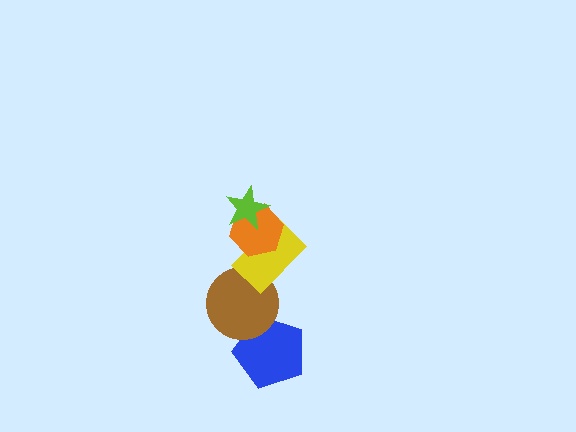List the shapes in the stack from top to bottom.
From top to bottom: the lime star, the orange hexagon, the yellow rectangle, the brown circle, the blue pentagon.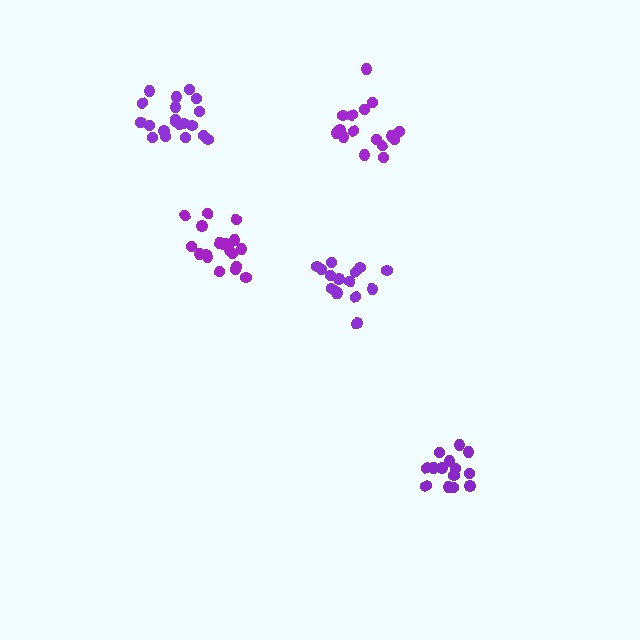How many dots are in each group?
Group 1: 19 dots, Group 2: 15 dots, Group 3: 14 dots, Group 4: 16 dots, Group 5: 20 dots (84 total).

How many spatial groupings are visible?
There are 5 spatial groupings.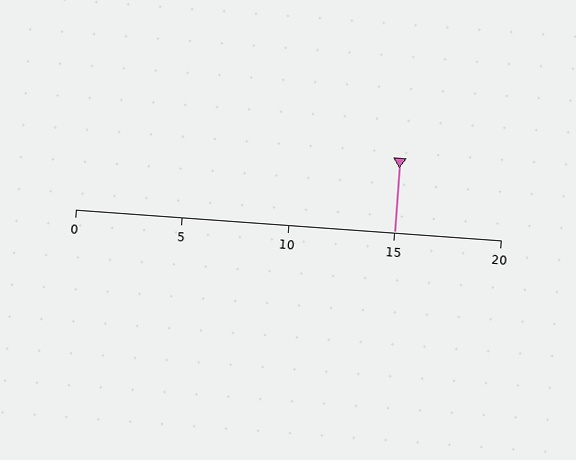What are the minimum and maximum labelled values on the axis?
The axis runs from 0 to 20.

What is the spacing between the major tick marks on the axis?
The major ticks are spaced 5 apart.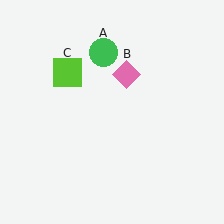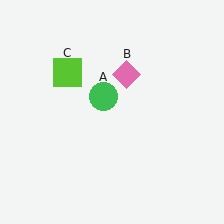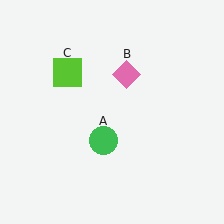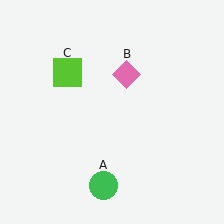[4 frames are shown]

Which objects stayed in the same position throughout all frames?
Pink diamond (object B) and lime square (object C) remained stationary.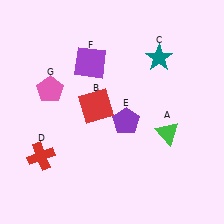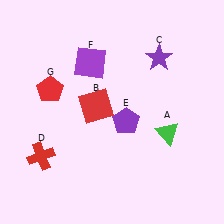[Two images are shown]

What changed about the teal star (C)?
In Image 1, C is teal. In Image 2, it changed to purple.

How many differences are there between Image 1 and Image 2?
There are 2 differences between the two images.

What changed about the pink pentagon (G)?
In Image 1, G is pink. In Image 2, it changed to red.